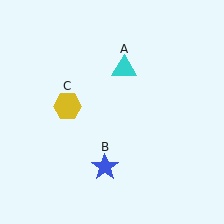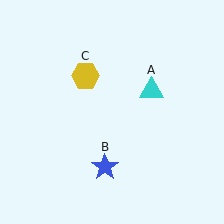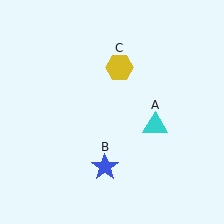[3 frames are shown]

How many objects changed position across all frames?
2 objects changed position: cyan triangle (object A), yellow hexagon (object C).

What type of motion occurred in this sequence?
The cyan triangle (object A), yellow hexagon (object C) rotated clockwise around the center of the scene.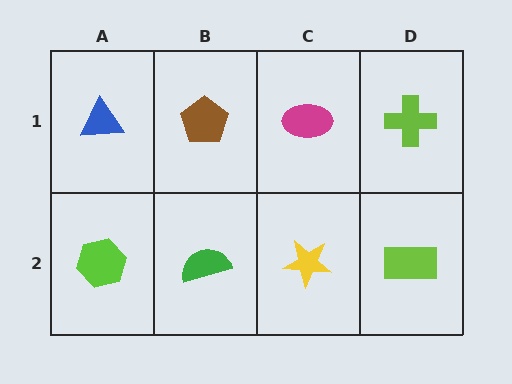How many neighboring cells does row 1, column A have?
2.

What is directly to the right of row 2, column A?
A green semicircle.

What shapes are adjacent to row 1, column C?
A yellow star (row 2, column C), a brown pentagon (row 1, column B), a lime cross (row 1, column D).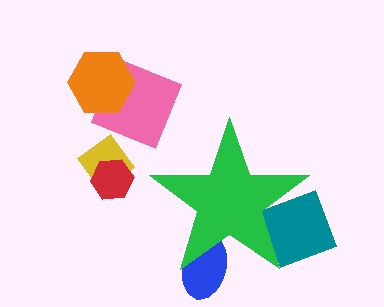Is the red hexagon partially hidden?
No, the red hexagon is fully visible.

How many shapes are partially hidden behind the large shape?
2 shapes are partially hidden.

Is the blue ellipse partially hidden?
Yes, the blue ellipse is partially hidden behind the green star.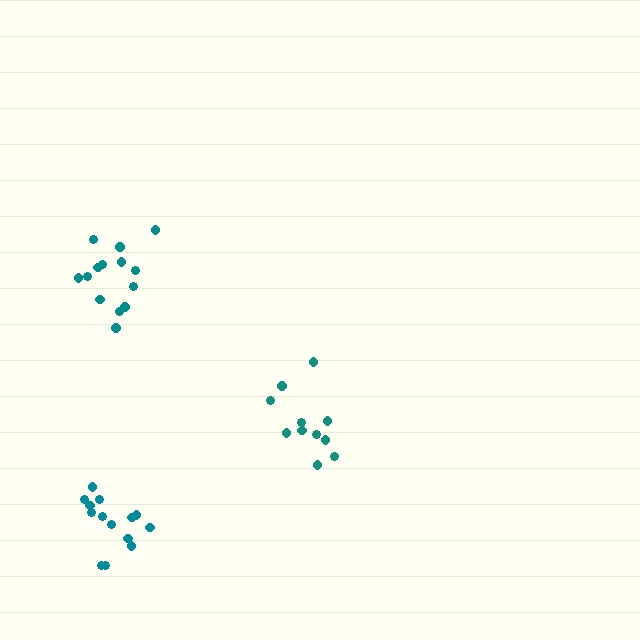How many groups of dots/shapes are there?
There are 3 groups.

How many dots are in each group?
Group 1: 14 dots, Group 2: 11 dots, Group 3: 14 dots (39 total).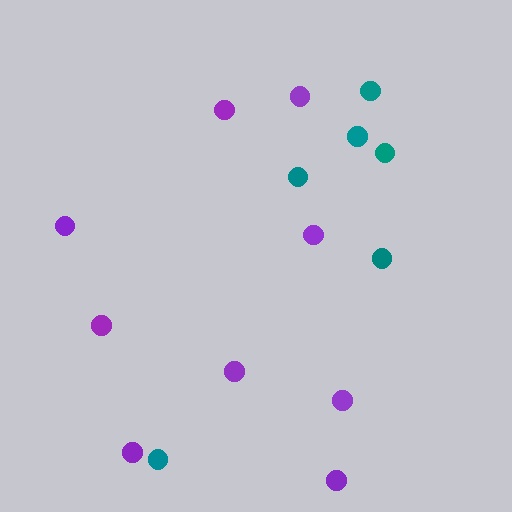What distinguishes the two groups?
There are 2 groups: one group of teal circles (6) and one group of purple circles (9).